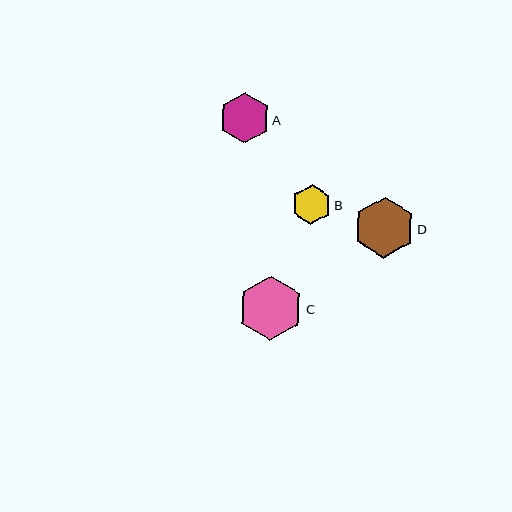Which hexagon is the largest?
Hexagon C is the largest with a size of approximately 64 pixels.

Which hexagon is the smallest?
Hexagon B is the smallest with a size of approximately 39 pixels.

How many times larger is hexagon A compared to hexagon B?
Hexagon A is approximately 1.3 times the size of hexagon B.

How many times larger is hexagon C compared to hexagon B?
Hexagon C is approximately 1.6 times the size of hexagon B.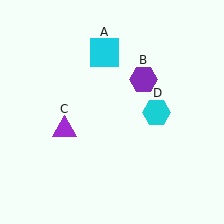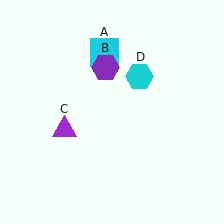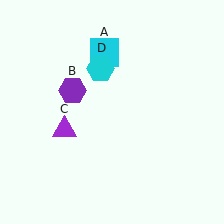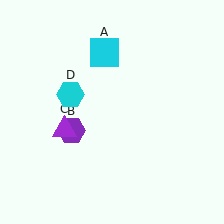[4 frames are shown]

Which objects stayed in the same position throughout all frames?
Cyan square (object A) and purple triangle (object C) remained stationary.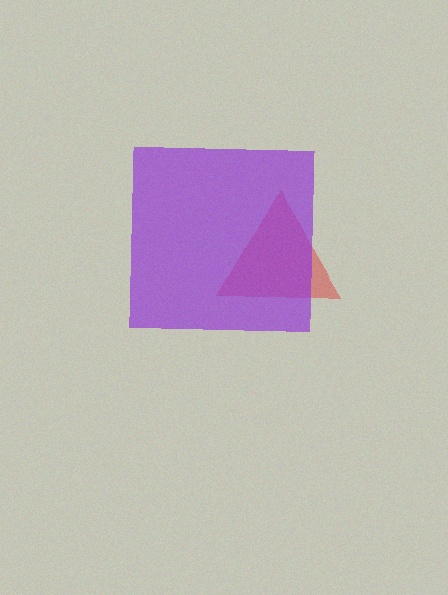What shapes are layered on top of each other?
The layered shapes are: a red triangle, a purple square.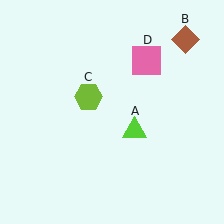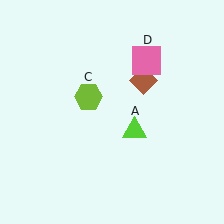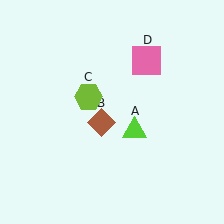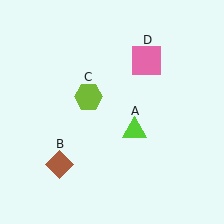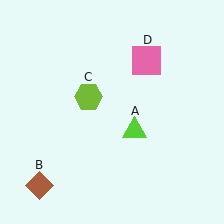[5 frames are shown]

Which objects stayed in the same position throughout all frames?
Lime triangle (object A) and lime hexagon (object C) and pink square (object D) remained stationary.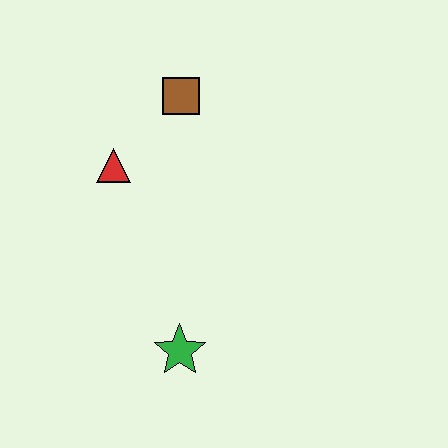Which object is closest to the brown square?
The red triangle is closest to the brown square.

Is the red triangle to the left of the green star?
Yes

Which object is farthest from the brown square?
The green star is farthest from the brown square.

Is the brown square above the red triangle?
Yes